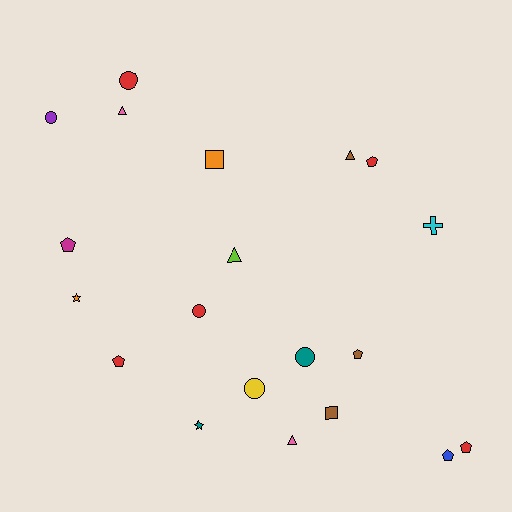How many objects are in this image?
There are 20 objects.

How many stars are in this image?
There are 2 stars.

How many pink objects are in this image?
There are 2 pink objects.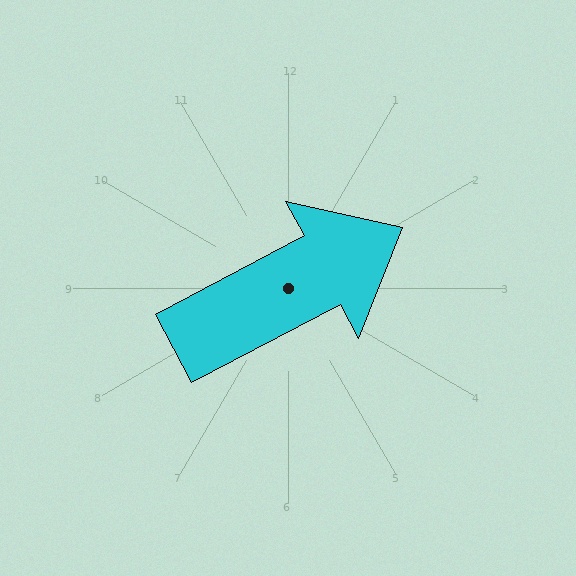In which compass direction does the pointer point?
Northeast.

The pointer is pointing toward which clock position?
Roughly 2 o'clock.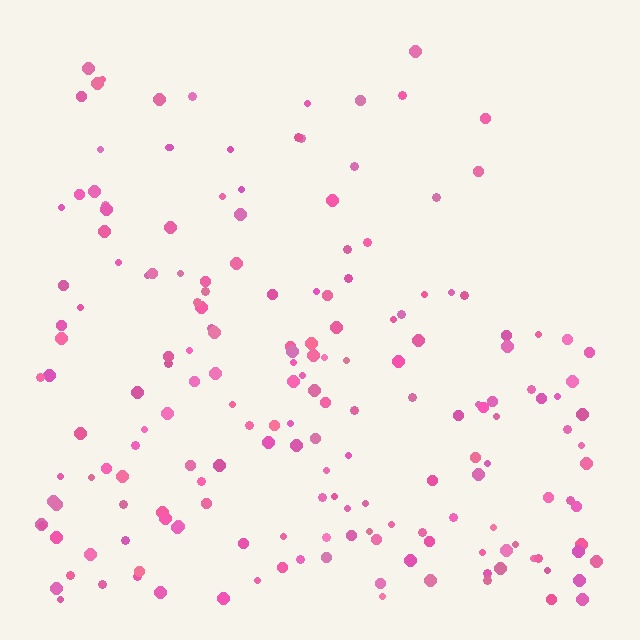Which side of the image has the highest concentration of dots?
The bottom.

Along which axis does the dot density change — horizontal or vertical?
Vertical.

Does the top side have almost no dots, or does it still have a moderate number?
Still a moderate number, just noticeably fewer than the bottom.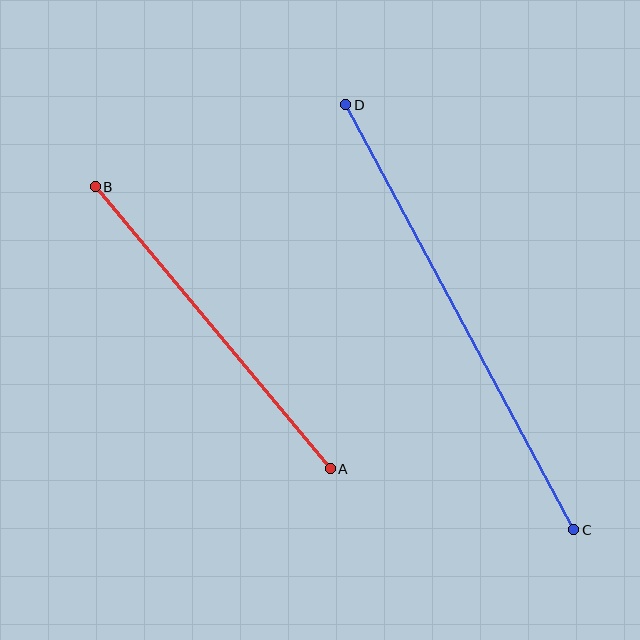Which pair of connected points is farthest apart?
Points C and D are farthest apart.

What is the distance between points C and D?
The distance is approximately 482 pixels.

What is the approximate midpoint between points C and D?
The midpoint is at approximately (460, 317) pixels.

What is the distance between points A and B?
The distance is approximately 367 pixels.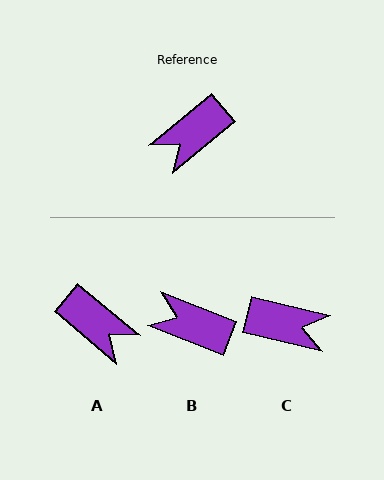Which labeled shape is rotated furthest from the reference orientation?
C, about 127 degrees away.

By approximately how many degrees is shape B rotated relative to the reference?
Approximately 61 degrees clockwise.